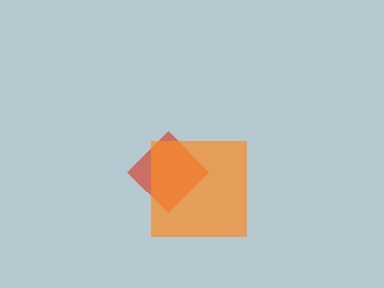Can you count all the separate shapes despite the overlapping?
Yes, there are 2 separate shapes.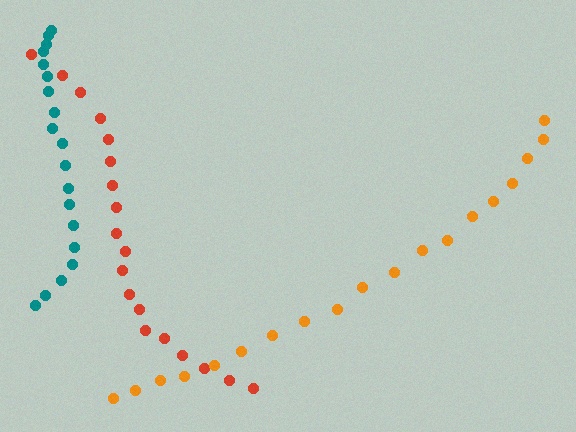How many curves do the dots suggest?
There are 3 distinct paths.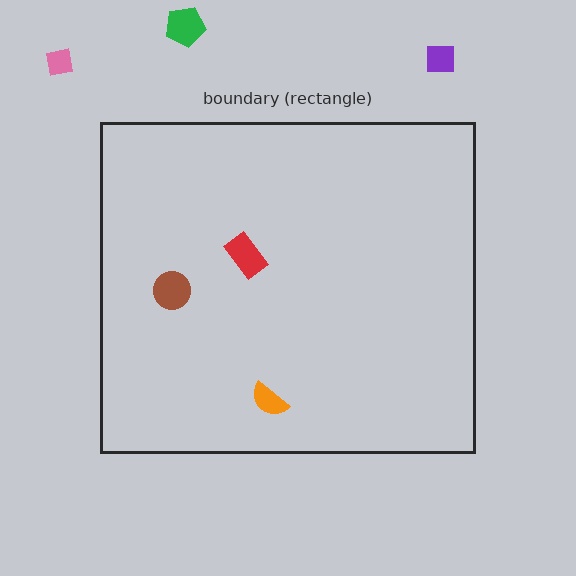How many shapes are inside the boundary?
3 inside, 3 outside.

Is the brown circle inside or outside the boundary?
Inside.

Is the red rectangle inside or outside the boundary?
Inside.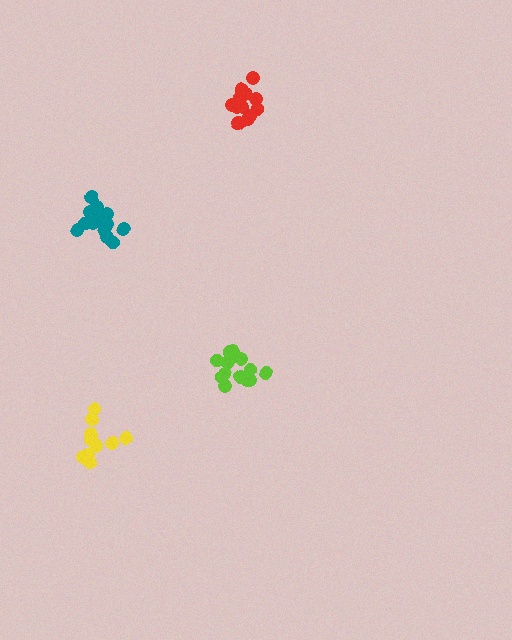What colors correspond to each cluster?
The clusters are colored: red, lime, teal, yellow.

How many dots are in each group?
Group 1: 15 dots, Group 2: 14 dots, Group 3: 15 dots, Group 4: 10 dots (54 total).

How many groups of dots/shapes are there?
There are 4 groups.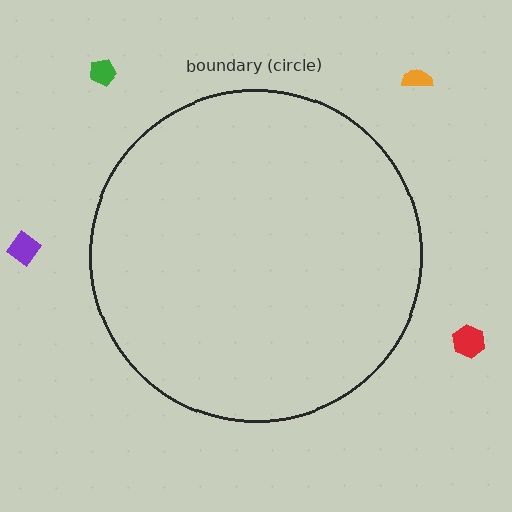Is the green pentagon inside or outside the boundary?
Outside.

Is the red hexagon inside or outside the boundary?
Outside.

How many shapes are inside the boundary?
0 inside, 4 outside.